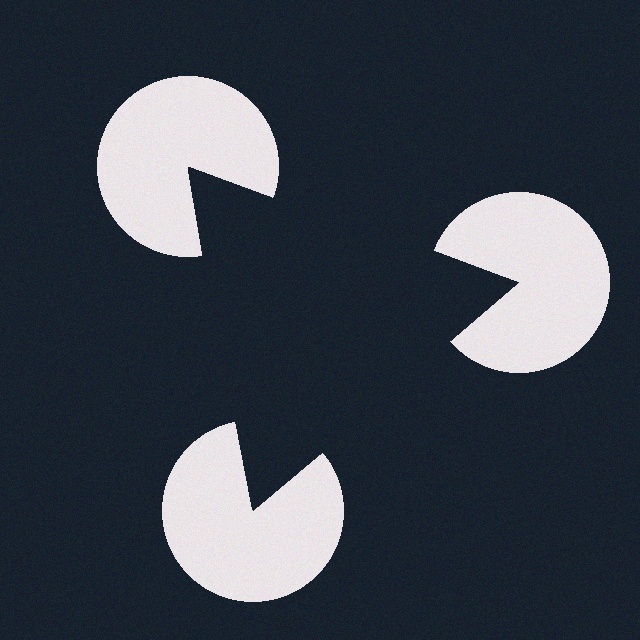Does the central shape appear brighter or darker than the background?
It typically appears slightly darker than the background, even though no actual brightness change is drawn.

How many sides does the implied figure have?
3 sides.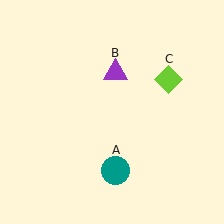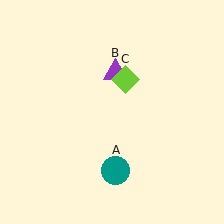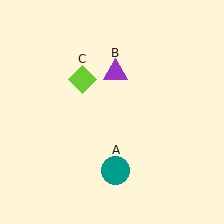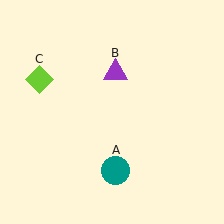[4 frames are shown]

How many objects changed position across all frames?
1 object changed position: lime diamond (object C).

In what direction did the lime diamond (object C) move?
The lime diamond (object C) moved left.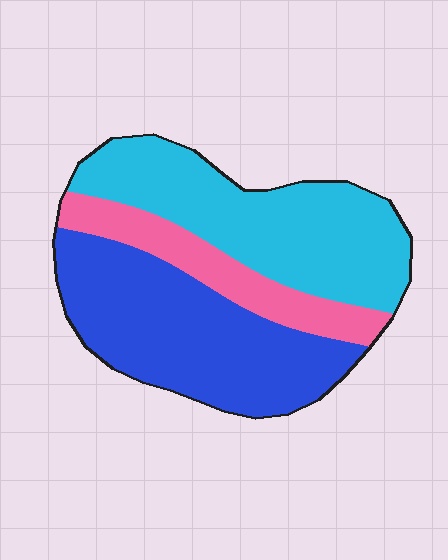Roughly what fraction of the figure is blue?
Blue takes up between a quarter and a half of the figure.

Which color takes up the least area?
Pink, at roughly 20%.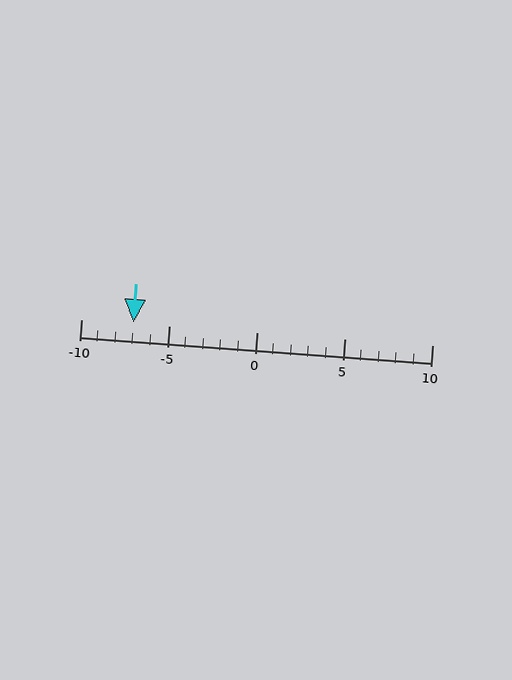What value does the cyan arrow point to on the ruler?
The cyan arrow points to approximately -7.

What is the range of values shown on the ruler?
The ruler shows values from -10 to 10.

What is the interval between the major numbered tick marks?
The major tick marks are spaced 5 units apart.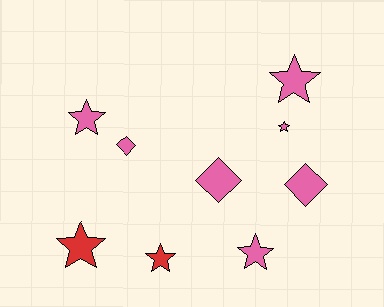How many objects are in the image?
There are 9 objects.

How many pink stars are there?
There are 4 pink stars.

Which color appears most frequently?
Pink, with 7 objects.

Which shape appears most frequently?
Star, with 6 objects.